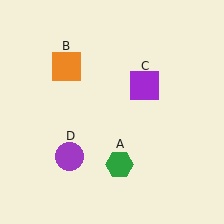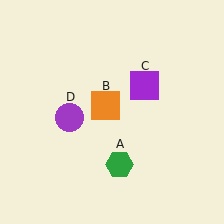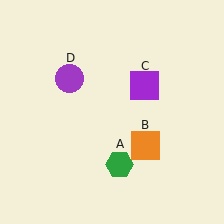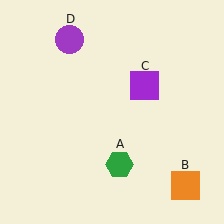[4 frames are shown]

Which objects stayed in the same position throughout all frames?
Green hexagon (object A) and purple square (object C) remained stationary.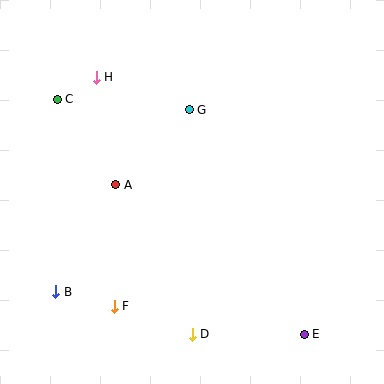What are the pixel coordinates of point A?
Point A is at (116, 185).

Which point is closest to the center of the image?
Point A at (116, 185) is closest to the center.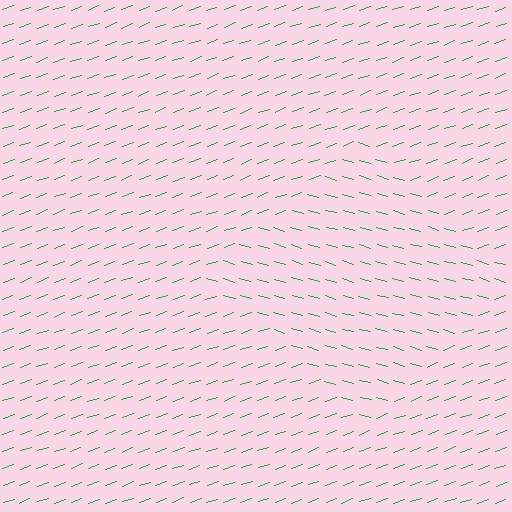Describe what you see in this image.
The image is filled with small green line segments. A diamond region in the image has lines oriented differently from the surrounding lines, creating a visible texture boundary.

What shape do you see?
I see a diamond.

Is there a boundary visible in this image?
Yes, there is a texture boundary formed by a change in line orientation.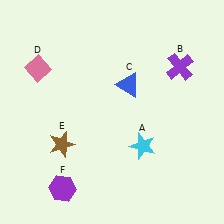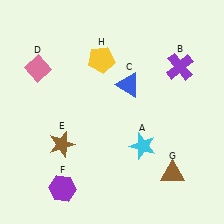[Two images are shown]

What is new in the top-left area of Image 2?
A yellow pentagon (H) was added in the top-left area of Image 2.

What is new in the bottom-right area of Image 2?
A brown triangle (G) was added in the bottom-right area of Image 2.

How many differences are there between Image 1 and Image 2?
There are 2 differences between the two images.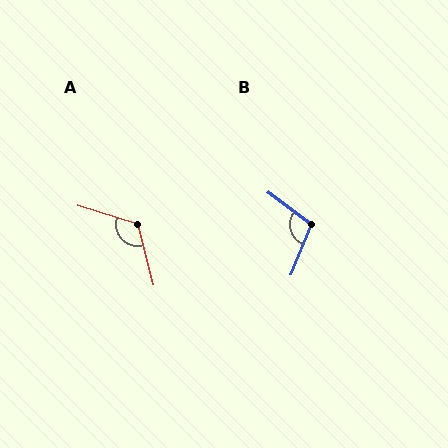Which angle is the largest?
A, at approximately 121 degrees.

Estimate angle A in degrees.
Approximately 121 degrees.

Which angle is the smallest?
B, at approximately 104 degrees.